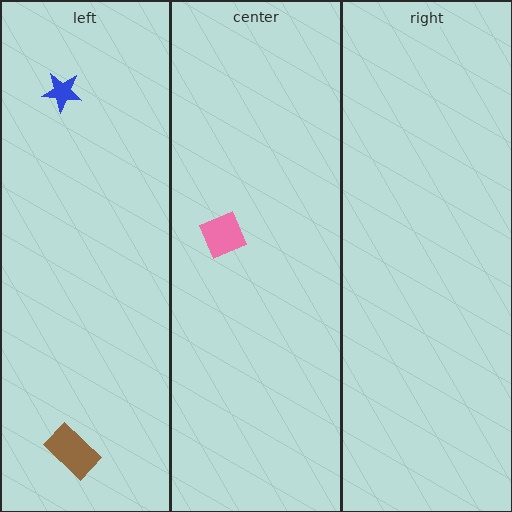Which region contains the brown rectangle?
The left region.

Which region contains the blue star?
The left region.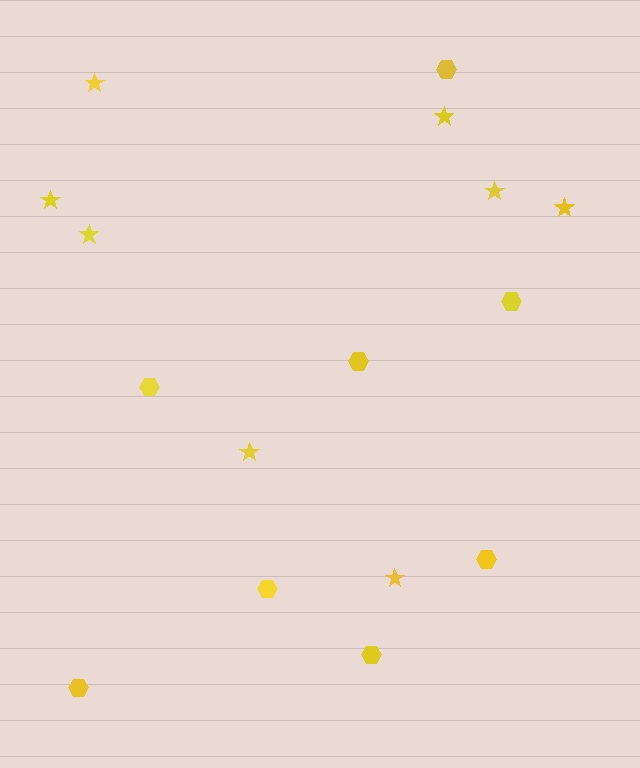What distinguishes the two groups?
There are 2 groups: one group of stars (8) and one group of hexagons (8).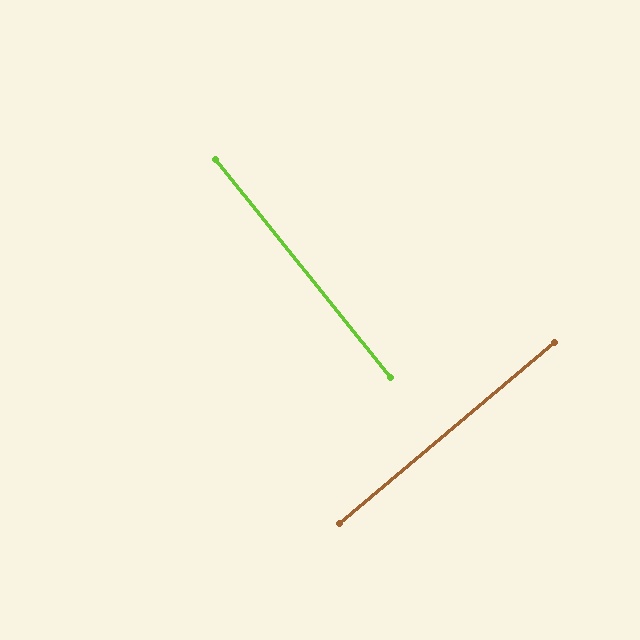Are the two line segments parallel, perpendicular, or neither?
Perpendicular — they meet at approximately 89°.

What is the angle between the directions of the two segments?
Approximately 89 degrees.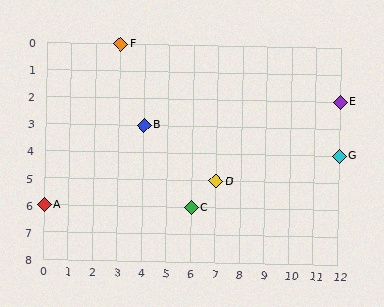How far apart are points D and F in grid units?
Points D and F are 4 columns and 5 rows apart (about 6.4 grid units diagonally).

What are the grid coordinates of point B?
Point B is at grid coordinates (4, 3).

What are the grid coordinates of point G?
Point G is at grid coordinates (12, 4).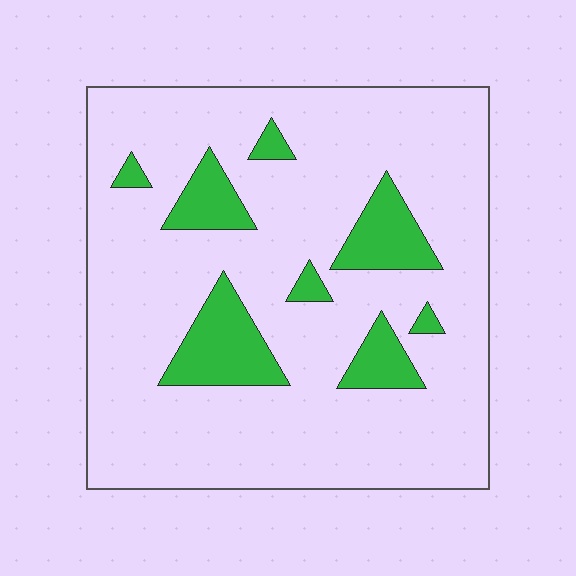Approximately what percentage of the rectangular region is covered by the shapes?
Approximately 15%.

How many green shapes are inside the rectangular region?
8.